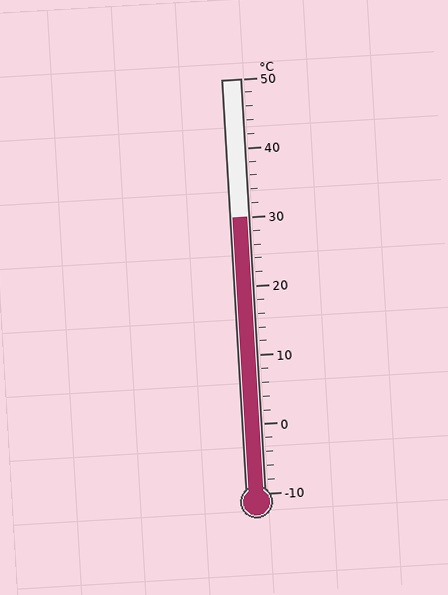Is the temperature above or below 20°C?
The temperature is above 20°C.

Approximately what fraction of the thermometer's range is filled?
The thermometer is filled to approximately 65% of its range.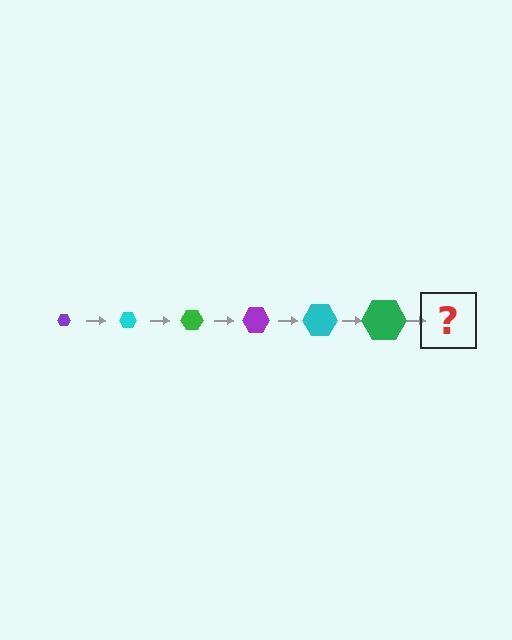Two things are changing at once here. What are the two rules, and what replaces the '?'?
The two rules are that the hexagon grows larger each step and the color cycles through purple, cyan, and green. The '?' should be a purple hexagon, larger than the previous one.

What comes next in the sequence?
The next element should be a purple hexagon, larger than the previous one.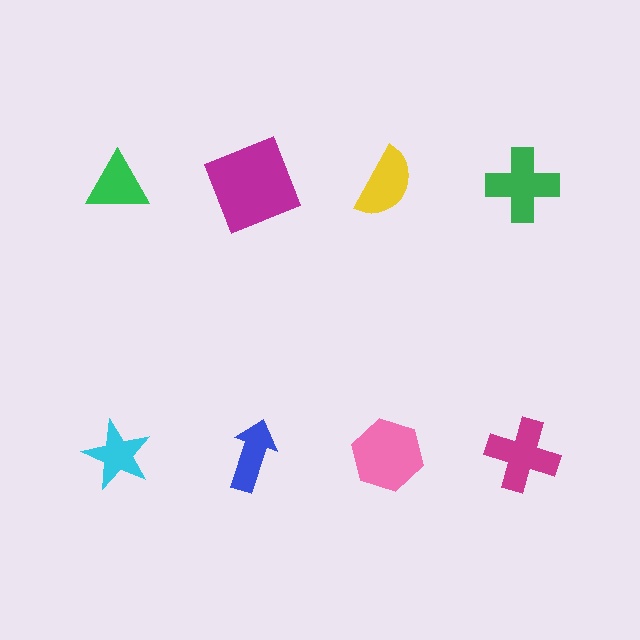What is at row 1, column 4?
A green cross.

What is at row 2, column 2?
A blue arrow.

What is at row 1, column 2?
A magenta square.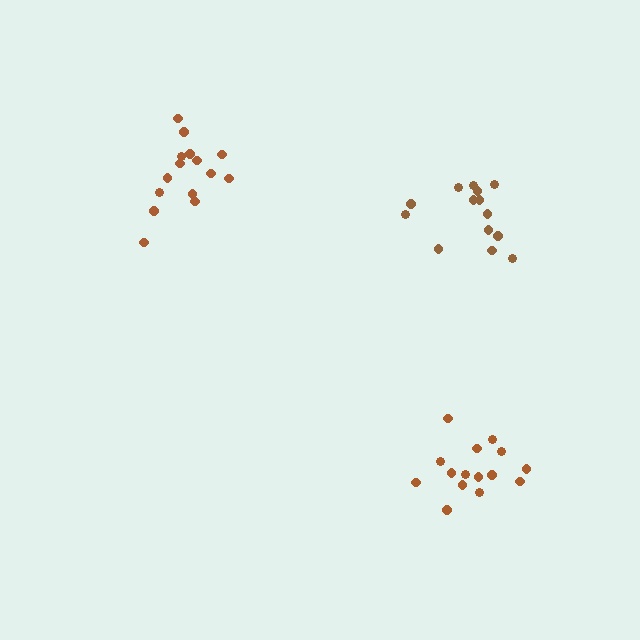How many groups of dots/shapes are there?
There are 3 groups.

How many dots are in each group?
Group 1: 15 dots, Group 2: 14 dots, Group 3: 15 dots (44 total).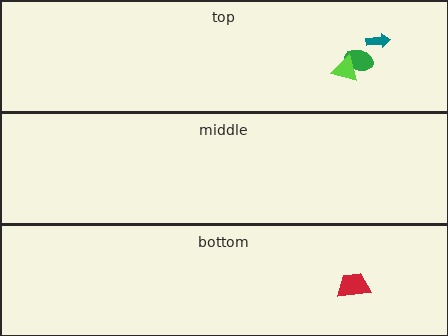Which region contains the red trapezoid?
The bottom region.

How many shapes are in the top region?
3.